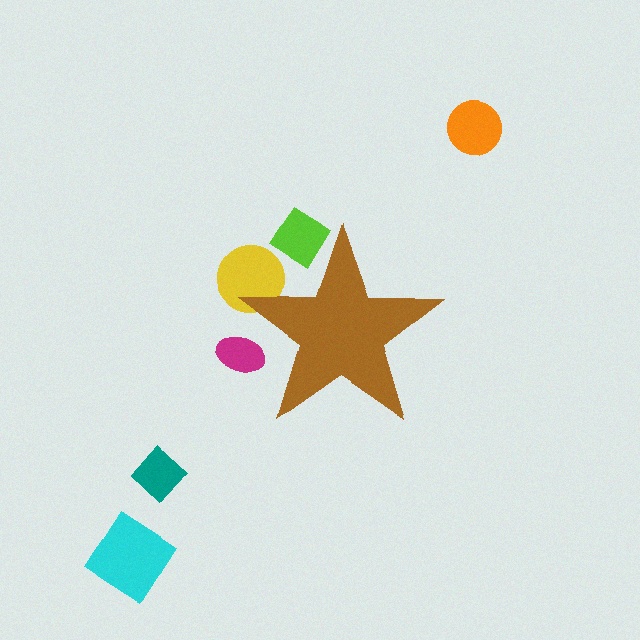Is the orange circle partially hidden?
No, the orange circle is fully visible.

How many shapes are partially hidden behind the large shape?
3 shapes are partially hidden.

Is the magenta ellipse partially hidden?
Yes, the magenta ellipse is partially hidden behind the brown star.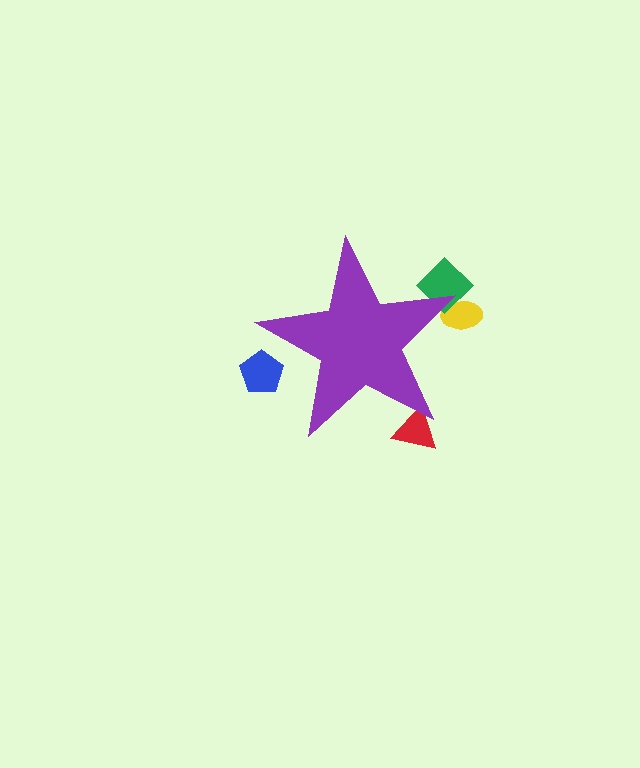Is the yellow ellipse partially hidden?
Yes, the yellow ellipse is partially hidden behind the purple star.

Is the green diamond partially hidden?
Yes, the green diamond is partially hidden behind the purple star.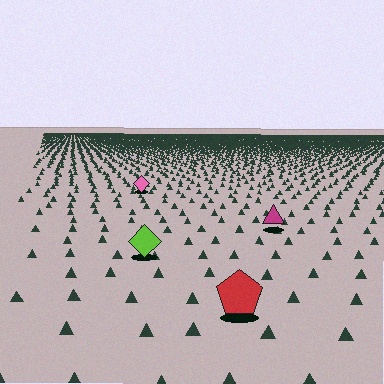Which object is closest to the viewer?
The red pentagon is closest. The texture marks near it are larger and more spread out.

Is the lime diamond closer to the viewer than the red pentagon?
No. The red pentagon is closer — you can tell from the texture gradient: the ground texture is coarser near it.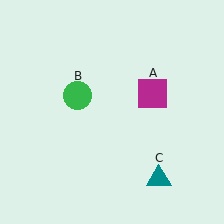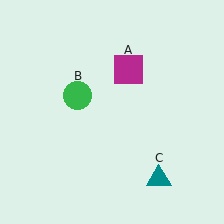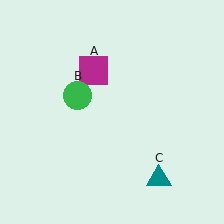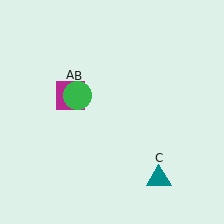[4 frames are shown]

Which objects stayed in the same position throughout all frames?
Green circle (object B) and teal triangle (object C) remained stationary.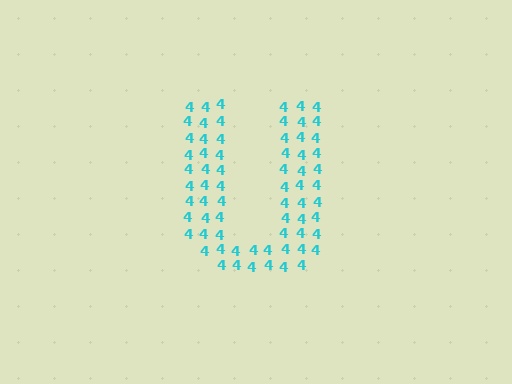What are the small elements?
The small elements are digit 4's.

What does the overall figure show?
The overall figure shows the letter U.